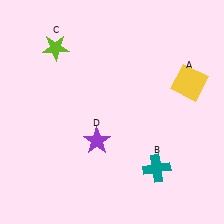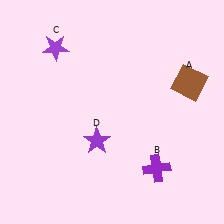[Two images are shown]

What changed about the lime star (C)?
In Image 1, C is lime. In Image 2, it changed to purple.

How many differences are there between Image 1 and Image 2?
There are 3 differences between the two images.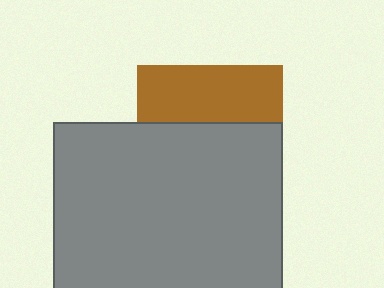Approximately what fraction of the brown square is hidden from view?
Roughly 62% of the brown square is hidden behind the gray square.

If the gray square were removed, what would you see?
You would see the complete brown square.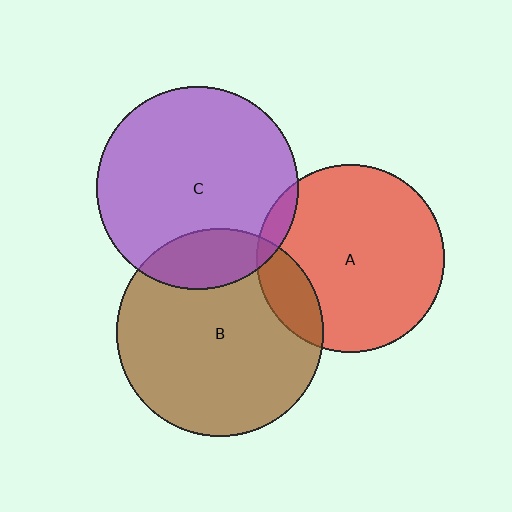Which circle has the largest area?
Circle B (brown).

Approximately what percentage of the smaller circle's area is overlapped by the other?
Approximately 5%.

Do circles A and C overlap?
Yes.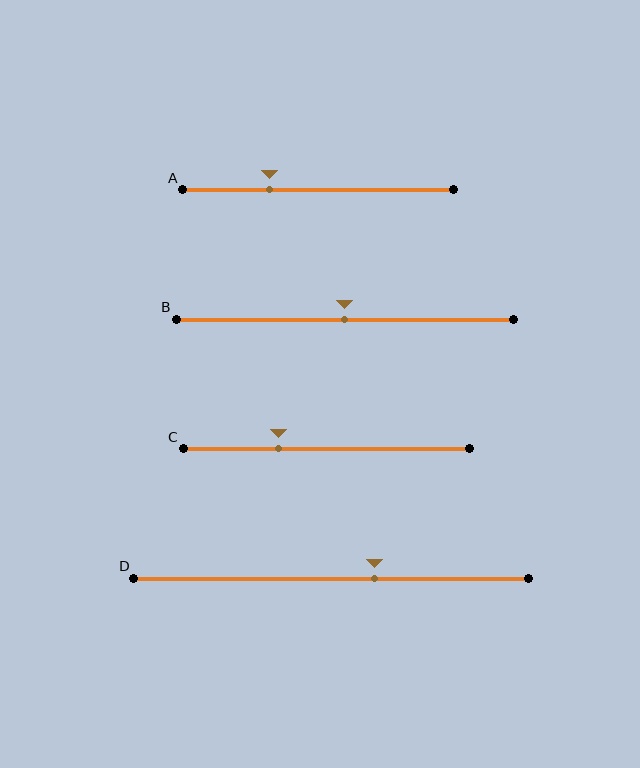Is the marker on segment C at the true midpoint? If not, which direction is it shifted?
No, the marker on segment C is shifted to the left by about 17% of the segment length.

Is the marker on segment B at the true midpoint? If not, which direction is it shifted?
Yes, the marker on segment B is at the true midpoint.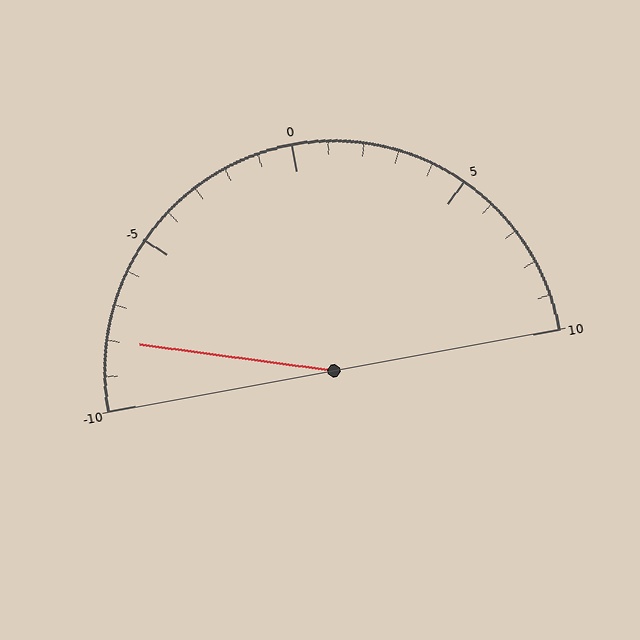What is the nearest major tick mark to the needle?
The nearest major tick mark is -10.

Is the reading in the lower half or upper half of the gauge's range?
The reading is in the lower half of the range (-10 to 10).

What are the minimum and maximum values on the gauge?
The gauge ranges from -10 to 10.